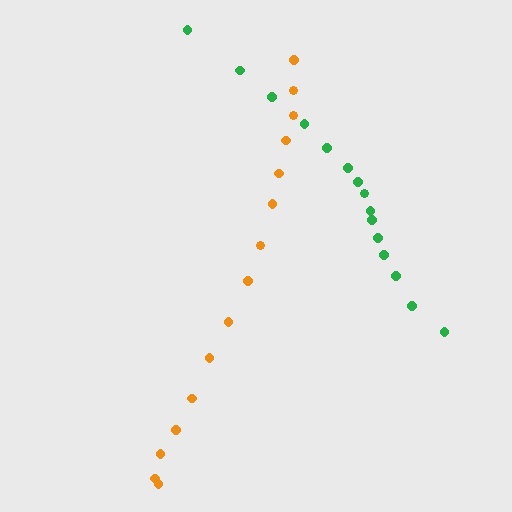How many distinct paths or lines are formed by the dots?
There are 2 distinct paths.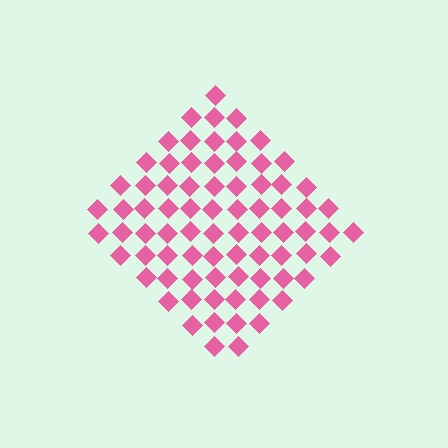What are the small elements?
The small elements are diamonds.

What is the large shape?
The large shape is a diamond.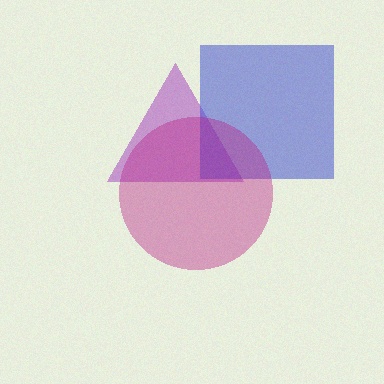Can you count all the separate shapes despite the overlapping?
Yes, there are 3 separate shapes.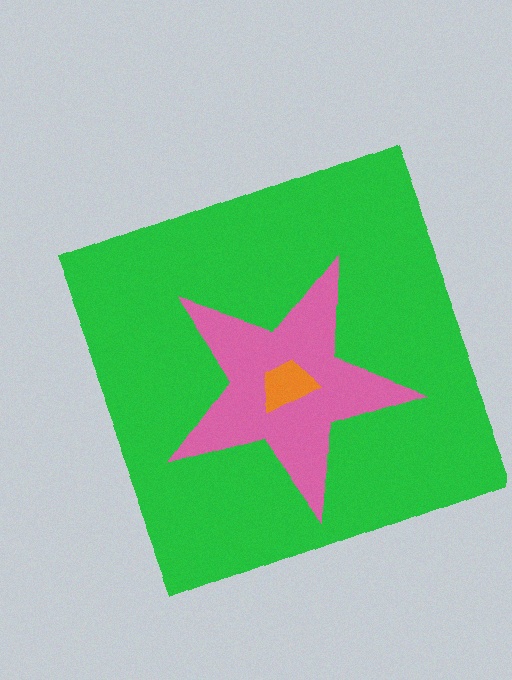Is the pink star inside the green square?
Yes.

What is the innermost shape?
The orange trapezoid.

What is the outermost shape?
The green square.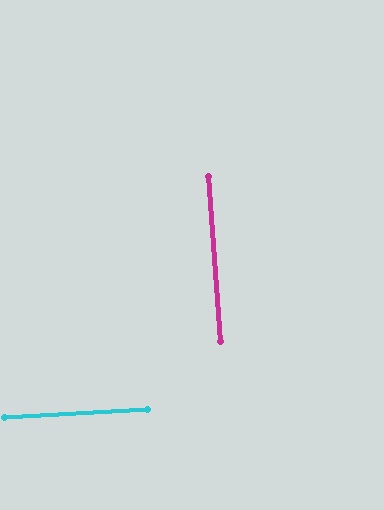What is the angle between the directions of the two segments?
Approximately 89 degrees.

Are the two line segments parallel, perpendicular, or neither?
Perpendicular — they meet at approximately 89°.